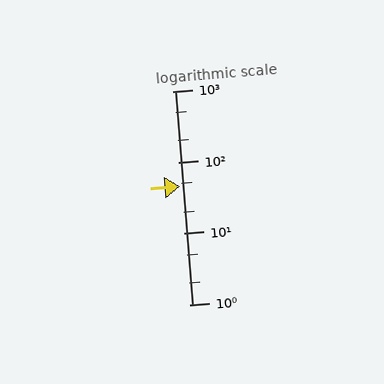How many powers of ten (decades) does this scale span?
The scale spans 3 decades, from 1 to 1000.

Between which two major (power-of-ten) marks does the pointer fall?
The pointer is between 10 and 100.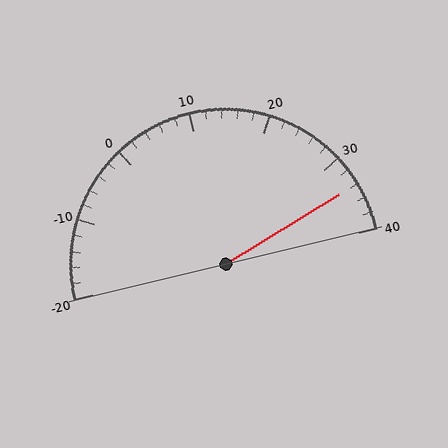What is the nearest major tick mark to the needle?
The nearest major tick mark is 30.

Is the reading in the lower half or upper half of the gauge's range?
The reading is in the upper half of the range (-20 to 40).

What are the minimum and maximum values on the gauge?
The gauge ranges from -20 to 40.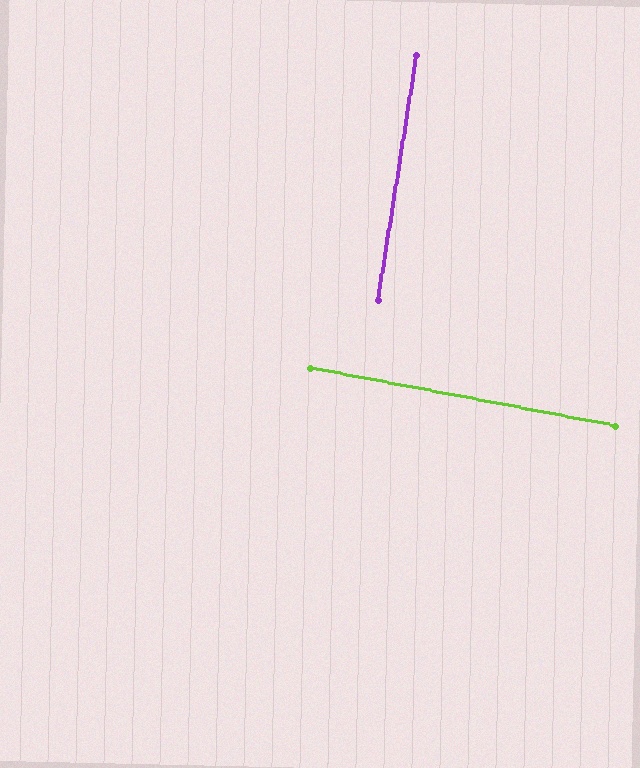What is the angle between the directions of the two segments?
Approximately 88 degrees.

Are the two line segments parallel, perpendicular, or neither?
Perpendicular — they meet at approximately 88°.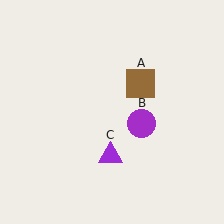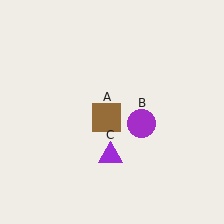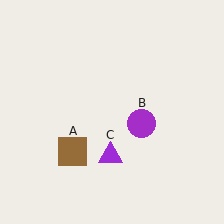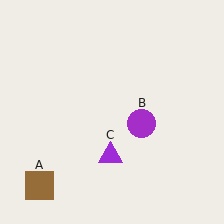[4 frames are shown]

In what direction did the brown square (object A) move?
The brown square (object A) moved down and to the left.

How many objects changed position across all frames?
1 object changed position: brown square (object A).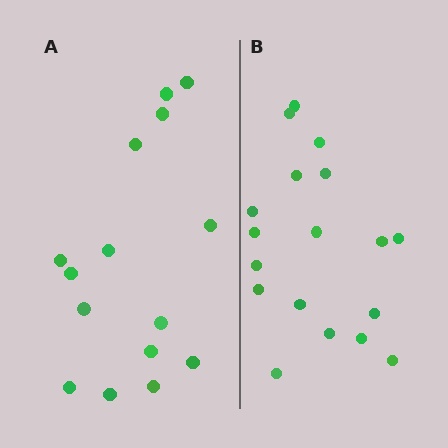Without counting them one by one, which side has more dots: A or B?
Region B (the right region) has more dots.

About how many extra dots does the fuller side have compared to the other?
Region B has just a few more — roughly 2 or 3 more dots than region A.